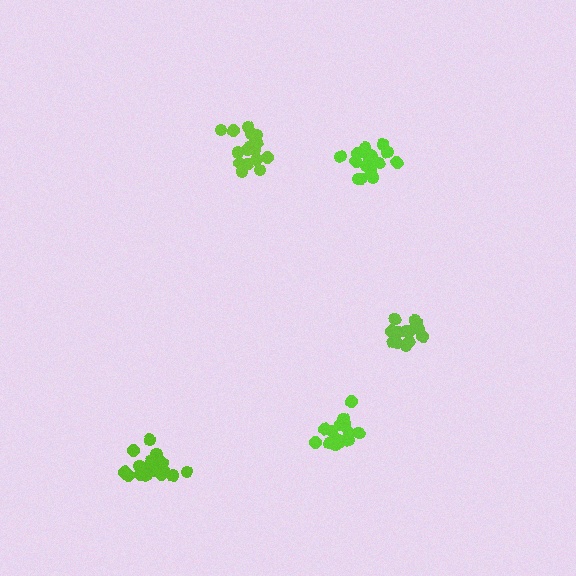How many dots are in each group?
Group 1: 17 dots, Group 2: 14 dots, Group 3: 17 dots, Group 4: 18 dots, Group 5: 14 dots (80 total).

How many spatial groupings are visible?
There are 5 spatial groupings.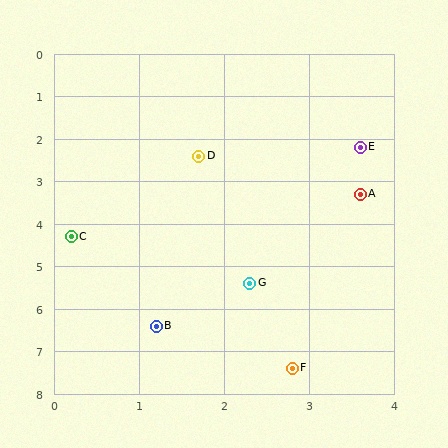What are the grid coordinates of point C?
Point C is at approximately (0.2, 4.3).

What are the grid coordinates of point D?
Point D is at approximately (1.7, 2.4).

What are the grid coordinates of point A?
Point A is at approximately (3.6, 3.3).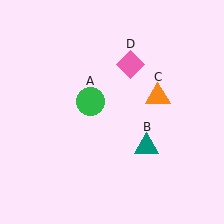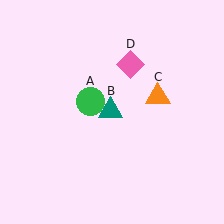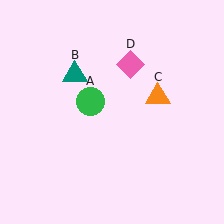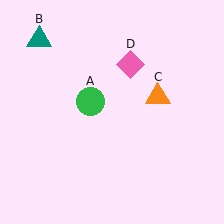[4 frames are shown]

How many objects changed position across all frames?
1 object changed position: teal triangle (object B).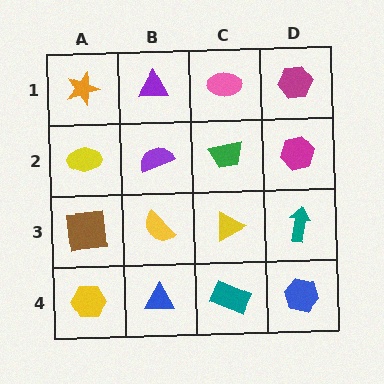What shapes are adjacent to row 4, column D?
A teal arrow (row 3, column D), a teal rectangle (row 4, column C).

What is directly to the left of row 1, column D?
A pink ellipse.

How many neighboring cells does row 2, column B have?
4.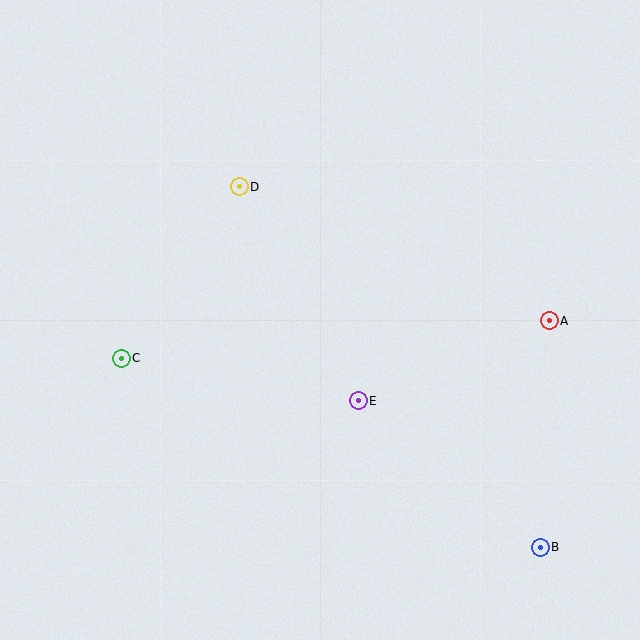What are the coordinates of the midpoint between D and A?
The midpoint between D and A is at (394, 254).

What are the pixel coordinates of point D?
Point D is at (239, 187).